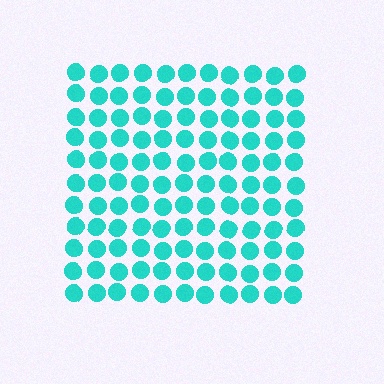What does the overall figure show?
The overall figure shows a square.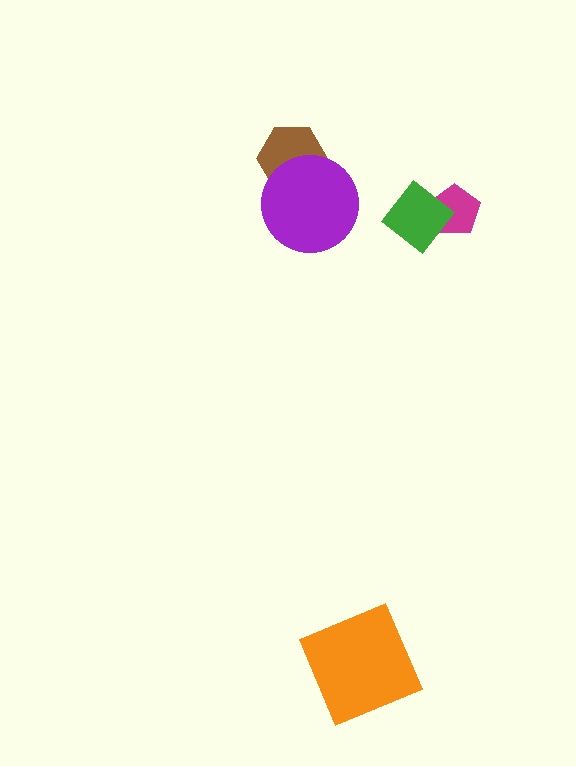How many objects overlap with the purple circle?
1 object overlaps with the purple circle.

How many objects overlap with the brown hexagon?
1 object overlaps with the brown hexagon.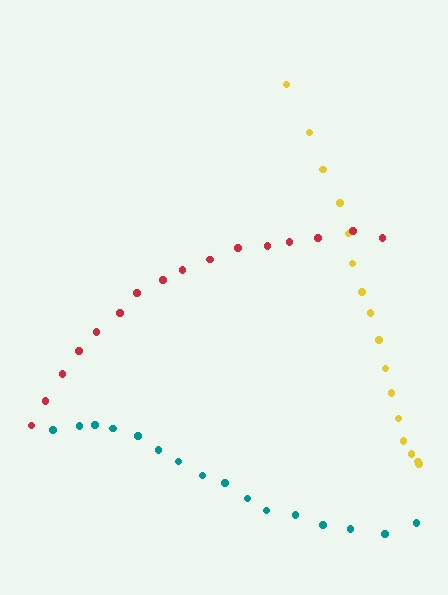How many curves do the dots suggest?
There are 3 distinct paths.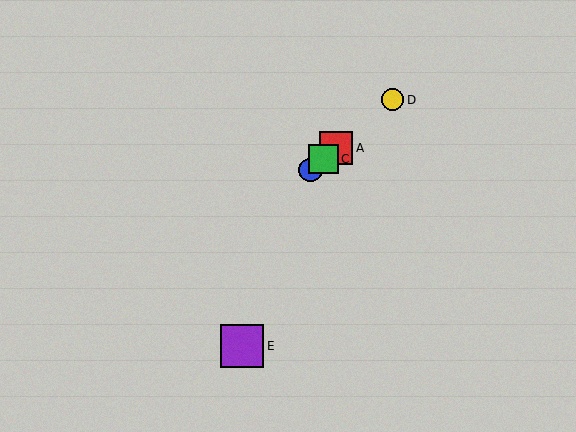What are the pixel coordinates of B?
Object B is at (310, 170).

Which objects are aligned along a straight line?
Objects A, B, C, D are aligned along a straight line.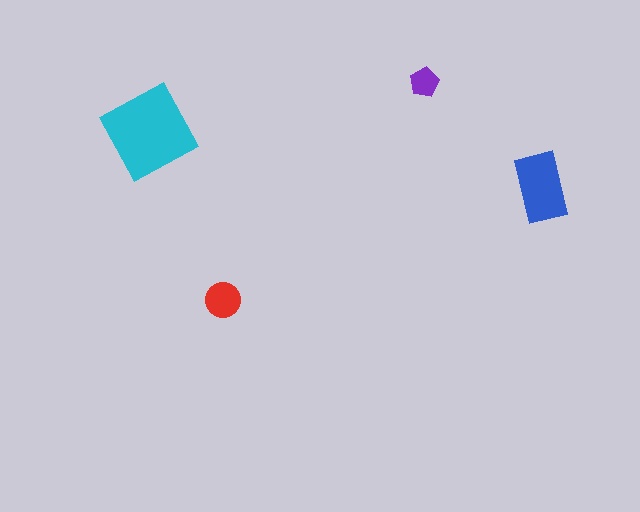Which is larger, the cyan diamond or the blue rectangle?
The cyan diamond.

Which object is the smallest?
The purple pentagon.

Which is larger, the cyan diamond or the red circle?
The cyan diamond.